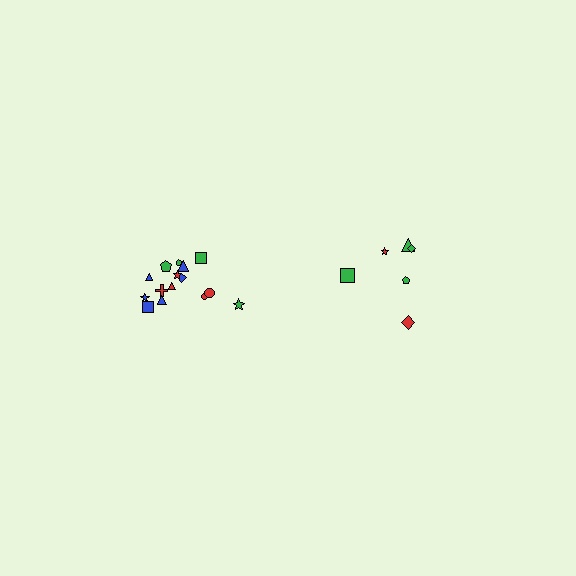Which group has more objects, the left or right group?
The left group.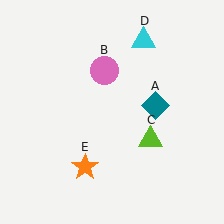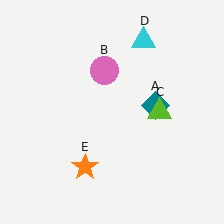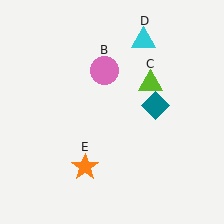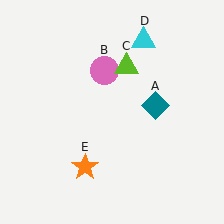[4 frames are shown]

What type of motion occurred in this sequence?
The lime triangle (object C) rotated counterclockwise around the center of the scene.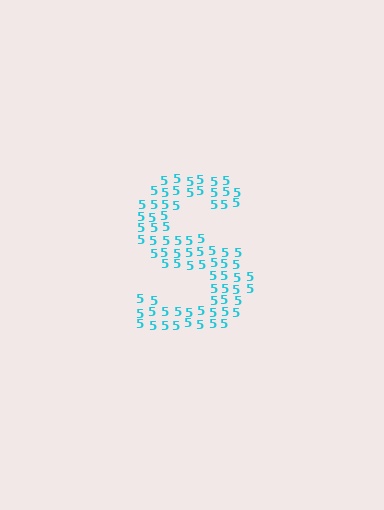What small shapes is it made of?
It is made of small digit 5's.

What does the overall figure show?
The overall figure shows the letter S.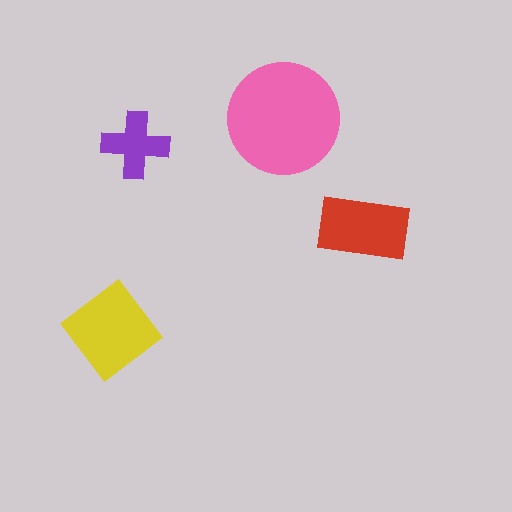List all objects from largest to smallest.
The pink circle, the yellow diamond, the red rectangle, the purple cross.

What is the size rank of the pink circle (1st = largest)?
1st.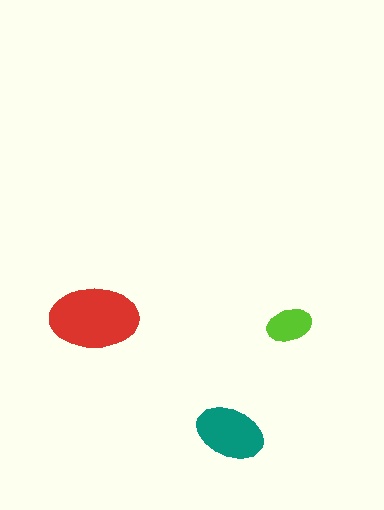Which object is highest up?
The red ellipse is topmost.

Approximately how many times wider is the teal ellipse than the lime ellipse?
About 1.5 times wider.